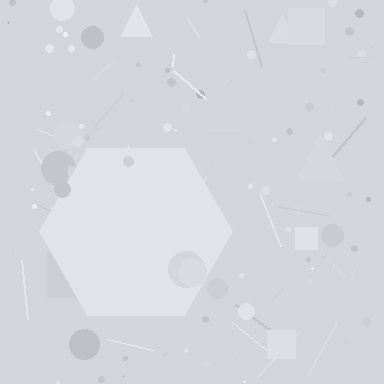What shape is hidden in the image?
A hexagon is hidden in the image.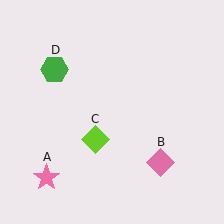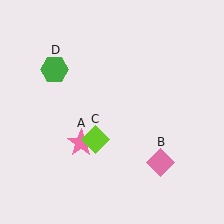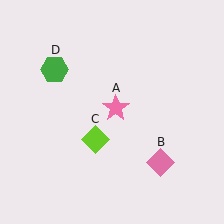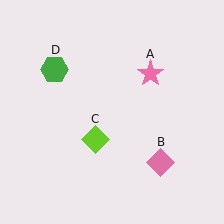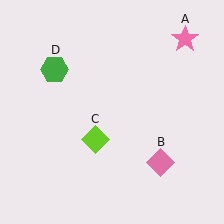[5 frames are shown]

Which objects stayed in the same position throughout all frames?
Pink diamond (object B) and lime diamond (object C) and green hexagon (object D) remained stationary.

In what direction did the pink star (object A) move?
The pink star (object A) moved up and to the right.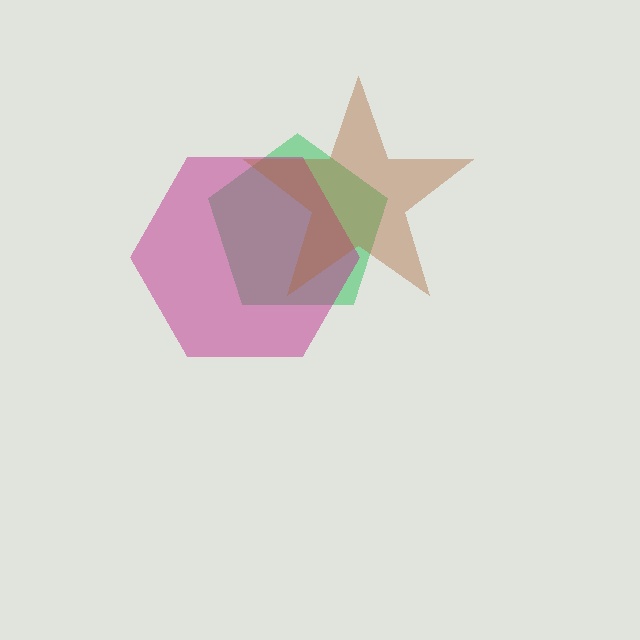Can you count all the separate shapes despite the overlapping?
Yes, there are 3 separate shapes.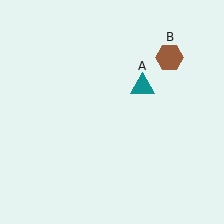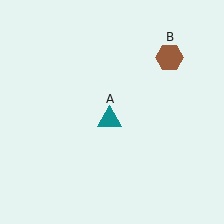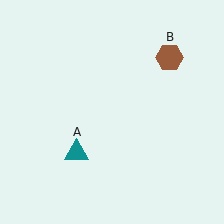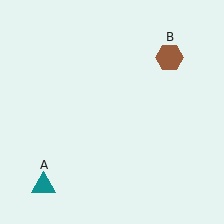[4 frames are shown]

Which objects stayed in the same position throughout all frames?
Brown hexagon (object B) remained stationary.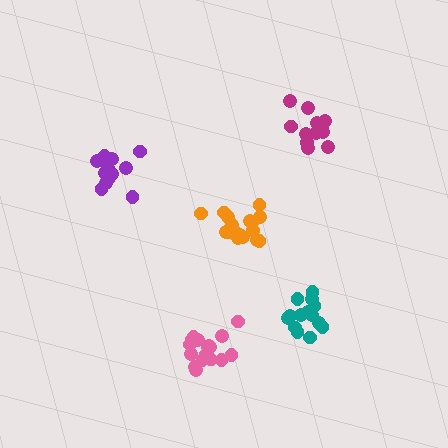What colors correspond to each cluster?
The clusters are colored: orange, magenta, teal, purple, pink.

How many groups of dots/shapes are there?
There are 5 groups.